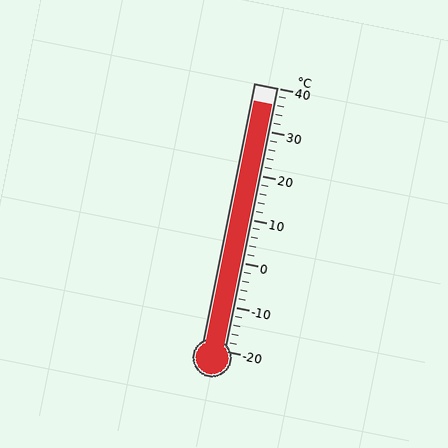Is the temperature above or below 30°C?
The temperature is above 30°C.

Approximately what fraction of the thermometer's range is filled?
The thermometer is filled to approximately 95% of its range.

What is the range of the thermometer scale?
The thermometer scale ranges from -20°C to 40°C.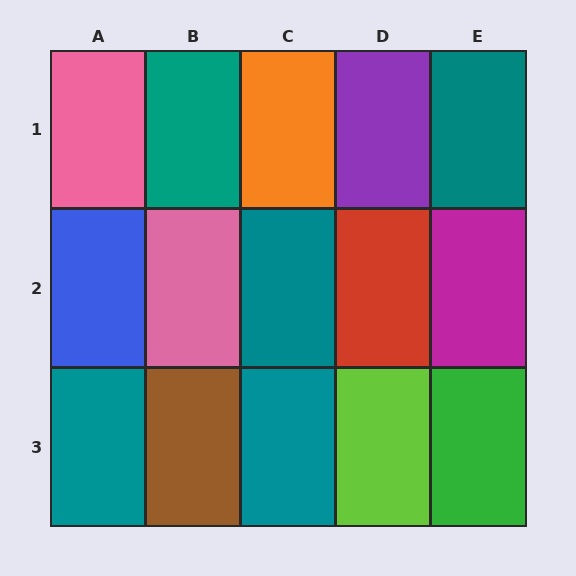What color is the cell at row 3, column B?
Brown.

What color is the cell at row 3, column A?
Teal.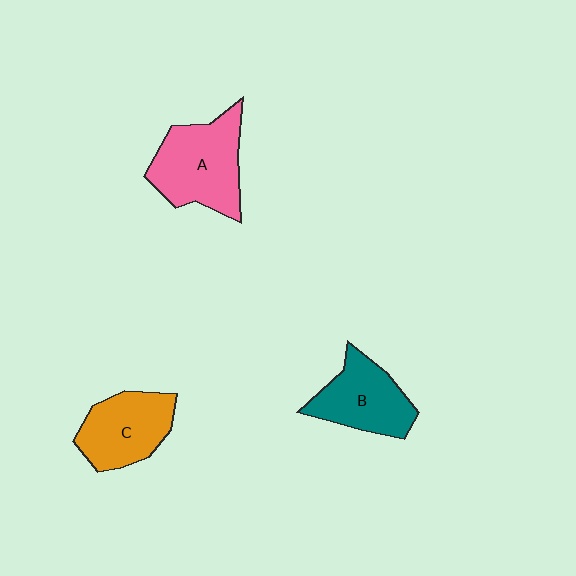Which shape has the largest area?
Shape A (pink).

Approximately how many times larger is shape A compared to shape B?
Approximately 1.3 times.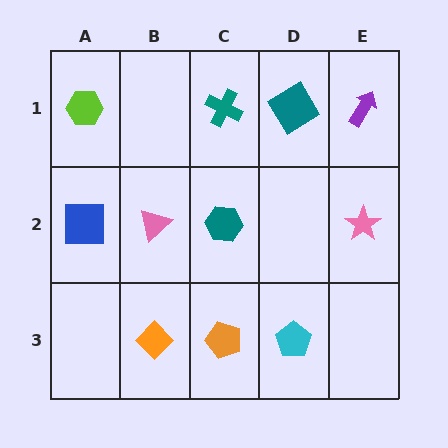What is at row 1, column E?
A purple arrow.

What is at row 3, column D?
A cyan pentagon.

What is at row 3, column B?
An orange diamond.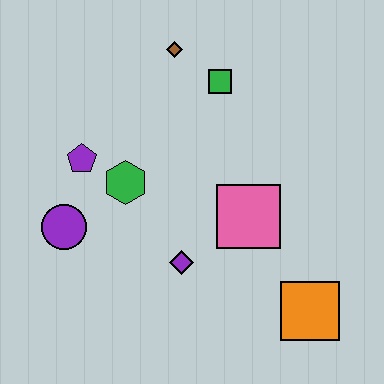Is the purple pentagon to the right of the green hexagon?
No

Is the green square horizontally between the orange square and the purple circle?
Yes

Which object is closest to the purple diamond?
The pink square is closest to the purple diamond.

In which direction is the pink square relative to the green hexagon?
The pink square is to the right of the green hexagon.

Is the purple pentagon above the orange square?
Yes